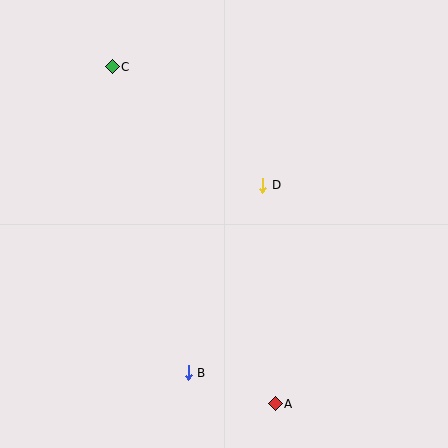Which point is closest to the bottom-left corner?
Point B is closest to the bottom-left corner.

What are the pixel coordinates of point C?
Point C is at (112, 67).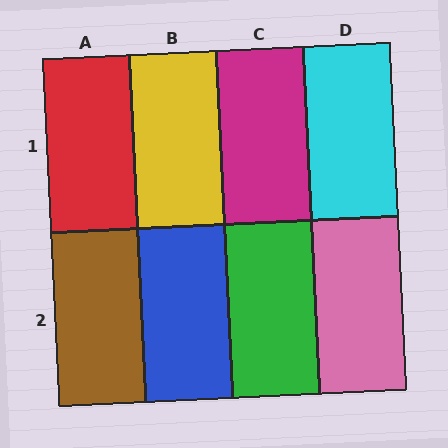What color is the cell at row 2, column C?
Green.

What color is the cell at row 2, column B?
Blue.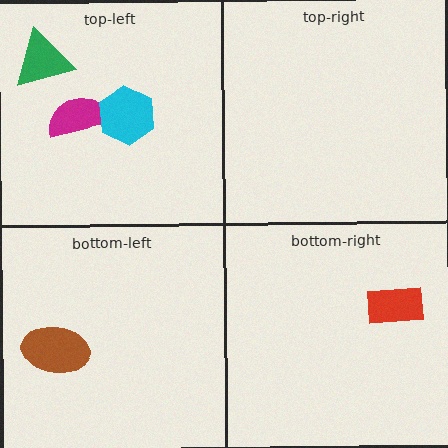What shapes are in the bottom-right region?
The red rectangle.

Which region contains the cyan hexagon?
The top-left region.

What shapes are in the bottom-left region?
The brown ellipse.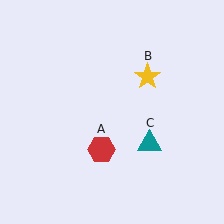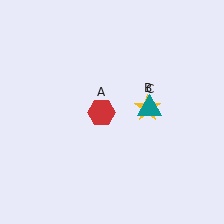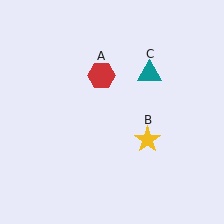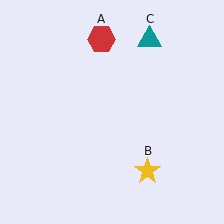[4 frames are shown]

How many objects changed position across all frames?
3 objects changed position: red hexagon (object A), yellow star (object B), teal triangle (object C).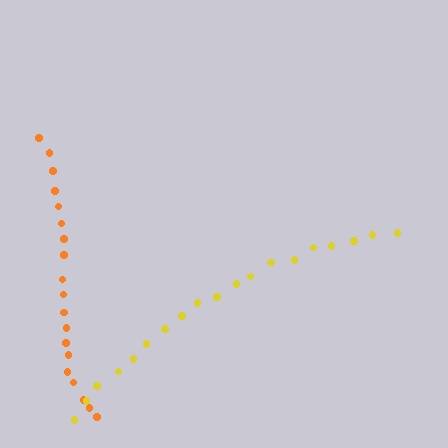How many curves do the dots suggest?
There are 2 distinct paths.